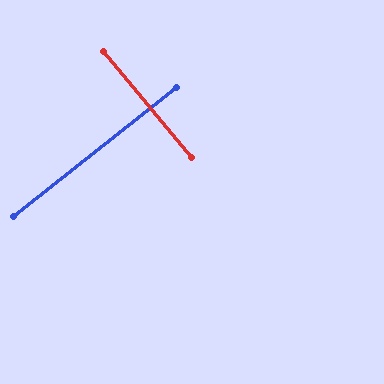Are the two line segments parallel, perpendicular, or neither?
Perpendicular — they meet at approximately 89°.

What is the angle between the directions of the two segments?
Approximately 89 degrees.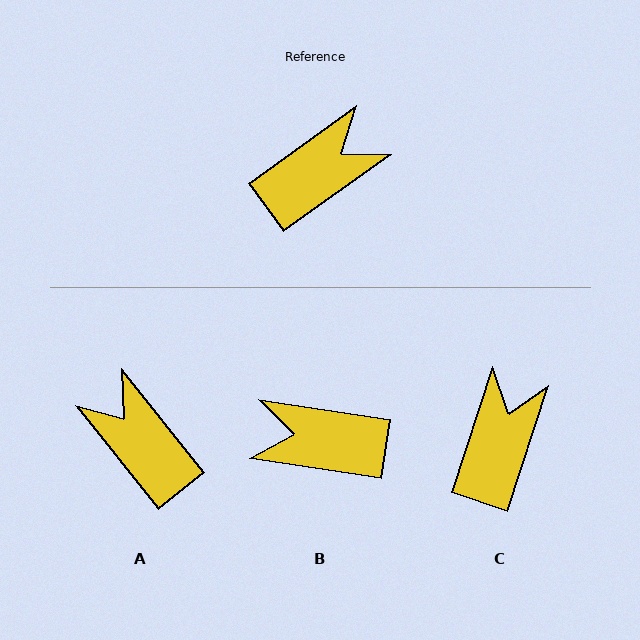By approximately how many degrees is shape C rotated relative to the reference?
Approximately 36 degrees counter-clockwise.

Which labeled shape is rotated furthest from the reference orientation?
B, about 136 degrees away.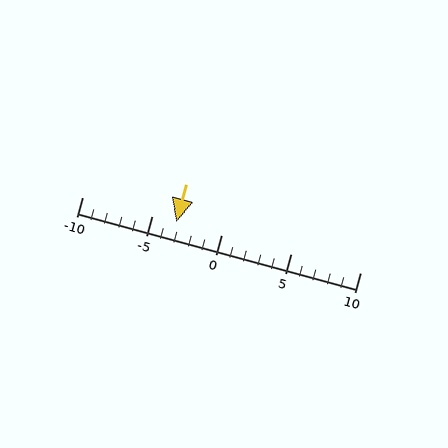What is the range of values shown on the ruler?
The ruler shows values from -10 to 10.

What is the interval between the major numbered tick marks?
The major tick marks are spaced 5 units apart.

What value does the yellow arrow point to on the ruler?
The yellow arrow points to approximately -3.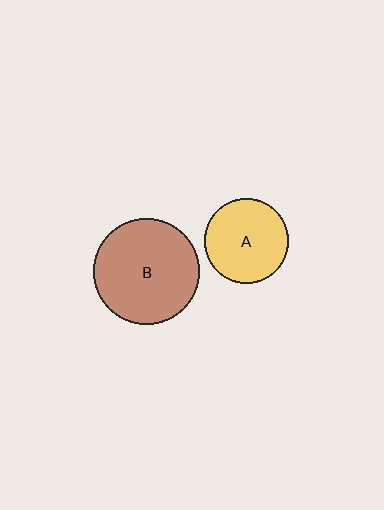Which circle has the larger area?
Circle B (brown).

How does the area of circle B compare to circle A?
Approximately 1.6 times.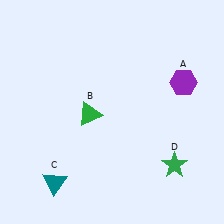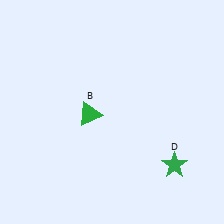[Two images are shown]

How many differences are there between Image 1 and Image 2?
There are 2 differences between the two images.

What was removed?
The teal triangle (C), the purple hexagon (A) were removed in Image 2.